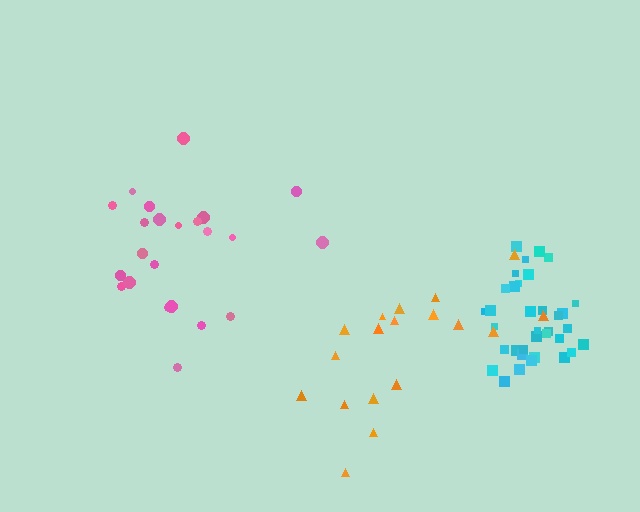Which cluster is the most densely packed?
Cyan.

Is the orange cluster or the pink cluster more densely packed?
Pink.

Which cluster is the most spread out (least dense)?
Orange.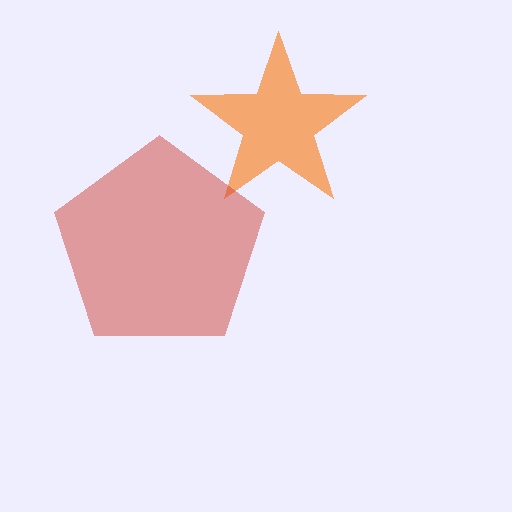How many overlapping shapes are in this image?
There are 2 overlapping shapes in the image.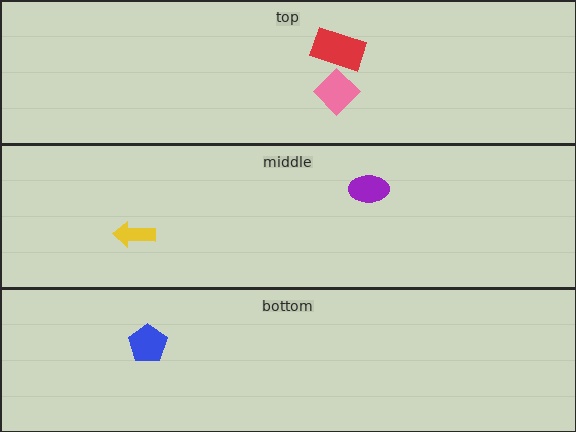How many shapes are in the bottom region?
1.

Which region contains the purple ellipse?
The middle region.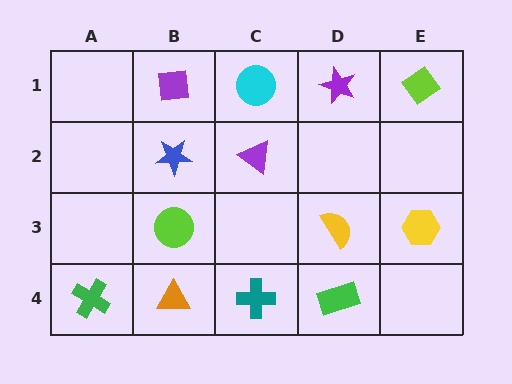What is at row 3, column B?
A lime circle.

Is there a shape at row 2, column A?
No, that cell is empty.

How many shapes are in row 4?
4 shapes.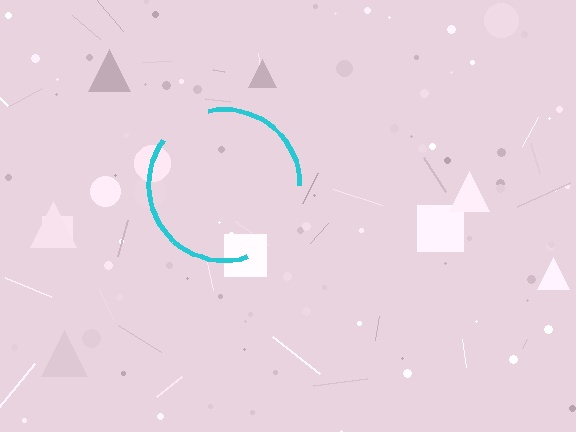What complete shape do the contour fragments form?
The contour fragments form a circle.